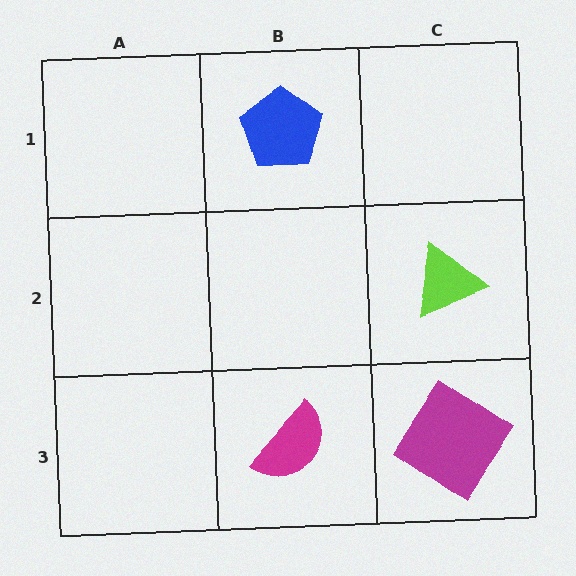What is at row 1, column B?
A blue pentagon.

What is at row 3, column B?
A magenta semicircle.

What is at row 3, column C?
A magenta diamond.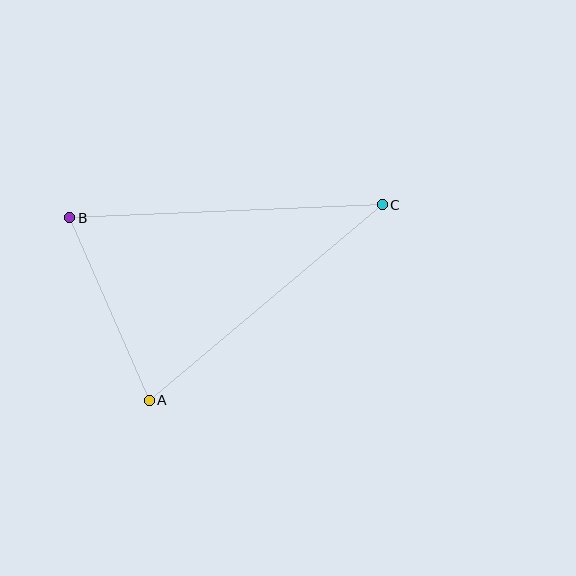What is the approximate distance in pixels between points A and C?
The distance between A and C is approximately 304 pixels.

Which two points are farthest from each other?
Points B and C are farthest from each other.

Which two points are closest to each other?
Points A and B are closest to each other.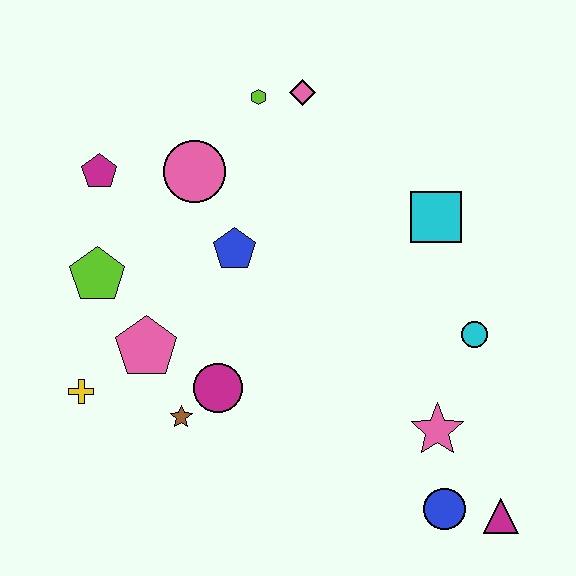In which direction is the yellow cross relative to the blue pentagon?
The yellow cross is to the left of the blue pentagon.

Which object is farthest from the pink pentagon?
The magenta triangle is farthest from the pink pentagon.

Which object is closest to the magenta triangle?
The blue circle is closest to the magenta triangle.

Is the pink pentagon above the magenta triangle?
Yes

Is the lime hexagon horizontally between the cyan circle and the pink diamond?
No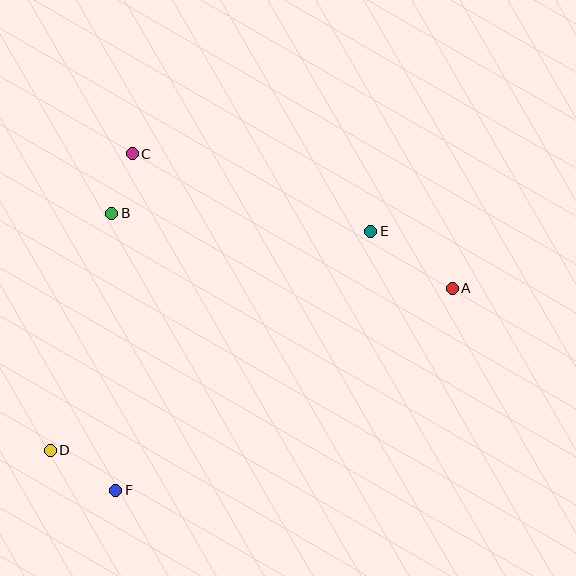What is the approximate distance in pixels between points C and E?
The distance between C and E is approximately 251 pixels.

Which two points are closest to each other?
Points B and C are closest to each other.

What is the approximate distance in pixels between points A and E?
The distance between A and E is approximately 99 pixels.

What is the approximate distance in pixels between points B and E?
The distance between B and E is approximately 260 pixels.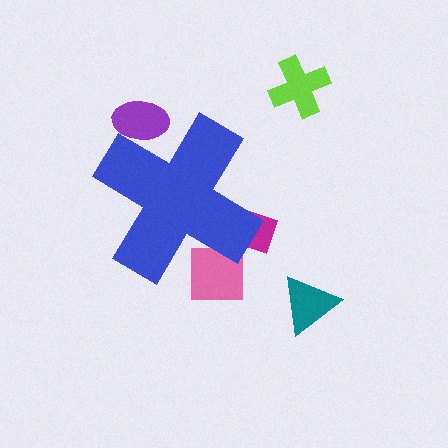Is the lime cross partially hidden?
No, the lime cross is fully visible.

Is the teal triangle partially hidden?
No, the teal triangle is fully visible.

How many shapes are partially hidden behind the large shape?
3 shapes are partially hidden.